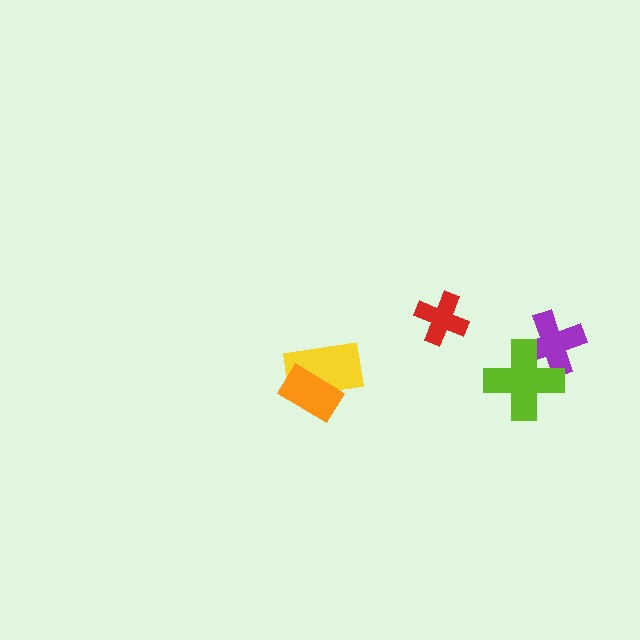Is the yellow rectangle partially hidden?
Yes, it is partially covered by another shape.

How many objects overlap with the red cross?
0 objects overlap with the red cross.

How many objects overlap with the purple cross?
1 object overlaps with the purple cross.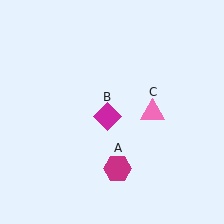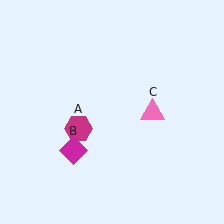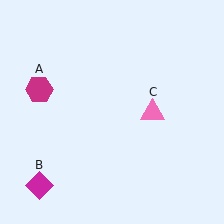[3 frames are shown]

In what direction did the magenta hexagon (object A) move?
The magenta hexagon (object A) moved up and to the left.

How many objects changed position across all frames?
2 objects changed position: magenta hexagon (object A), magenta diamond (object B).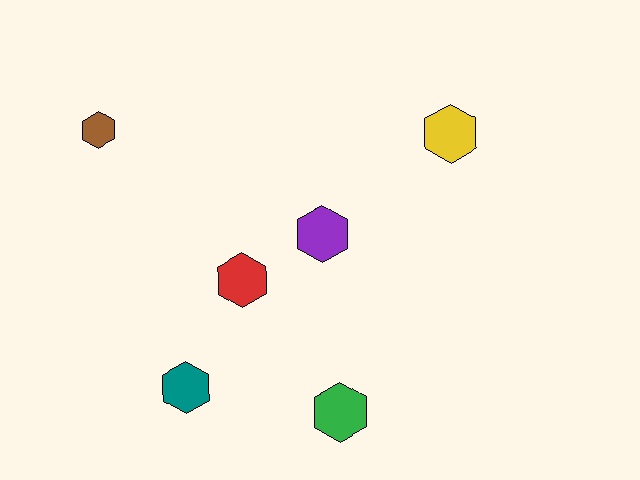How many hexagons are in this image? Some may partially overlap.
There are 6 hexagons.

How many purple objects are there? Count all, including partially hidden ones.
There is 1 purple object.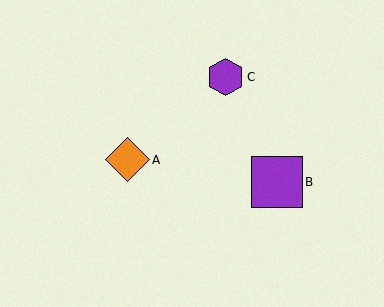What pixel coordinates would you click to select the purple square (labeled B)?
Click at (277, 182) to select the purple square B.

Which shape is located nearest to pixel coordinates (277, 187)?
The purple square (labeled B) at (277, 182) is nearest to that location.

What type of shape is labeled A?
Shape A is an orange diamond.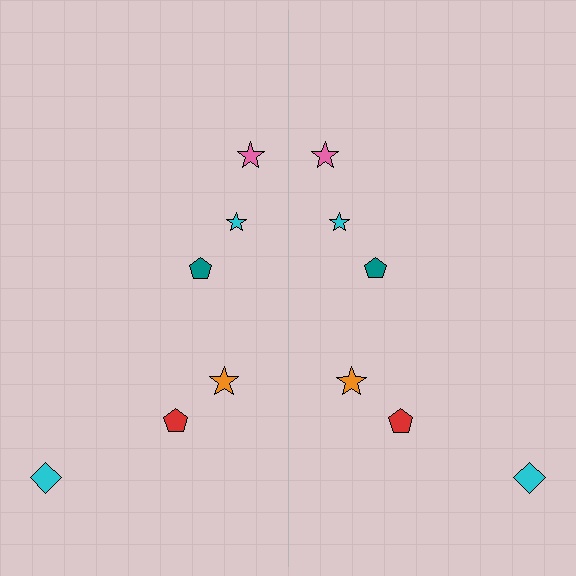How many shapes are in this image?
There are 12 shapes in this image.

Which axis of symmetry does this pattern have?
The pattern has a vertical axis of symmetry running through the center of the image.